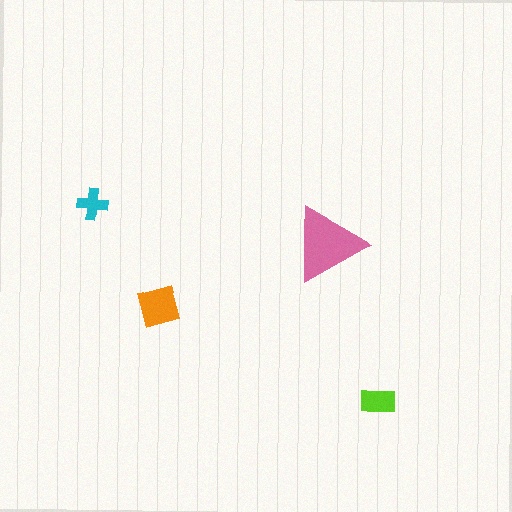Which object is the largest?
The pink triangle.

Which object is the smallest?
The cyan cross.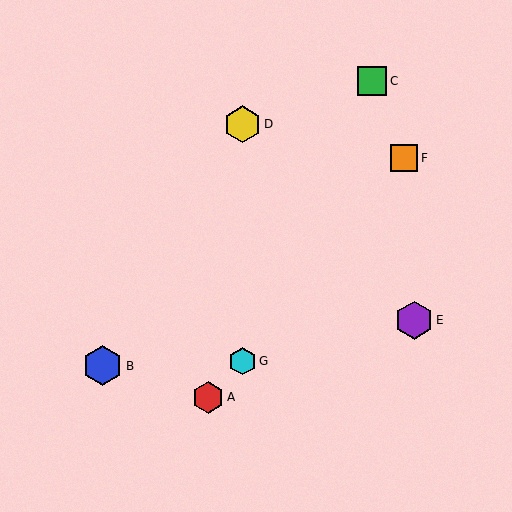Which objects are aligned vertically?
Objects D, G are aligned vertically.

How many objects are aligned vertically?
2 objects (D, G) are aligned vertically.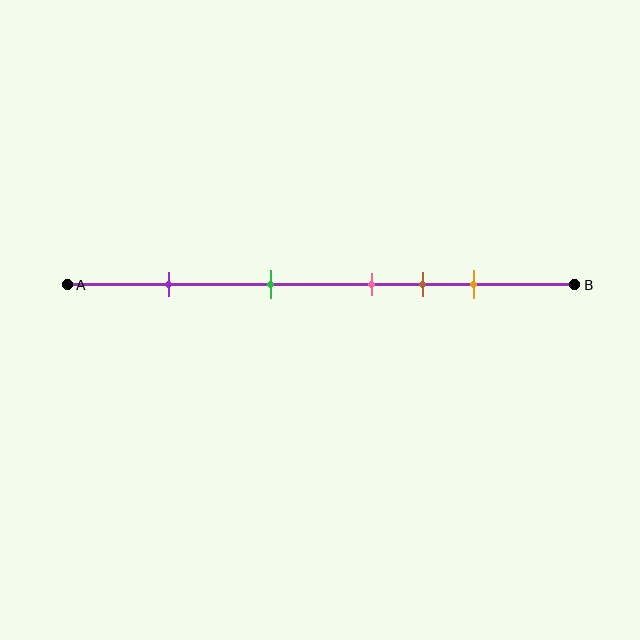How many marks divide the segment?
There are 5 marks dividing the segment.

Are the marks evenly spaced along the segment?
No, the marks are not evenly spaced.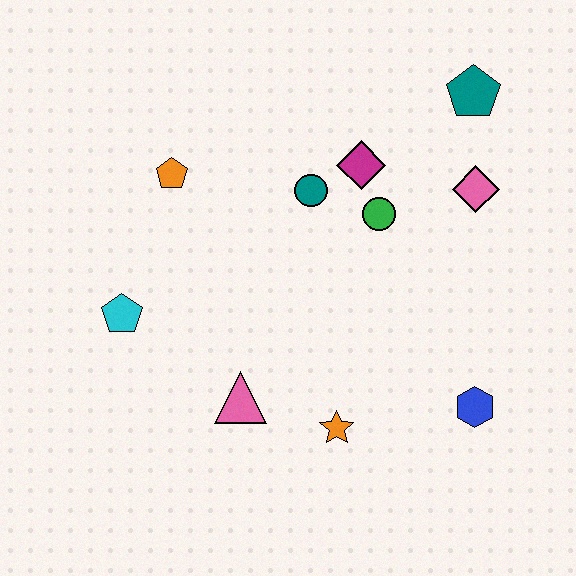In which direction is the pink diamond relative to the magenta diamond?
The pink diamond is to the right of the magenta diamond.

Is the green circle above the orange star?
Yes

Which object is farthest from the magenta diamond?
The cyan pentagon is farthest from the magenta diamond.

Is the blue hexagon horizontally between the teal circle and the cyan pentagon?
No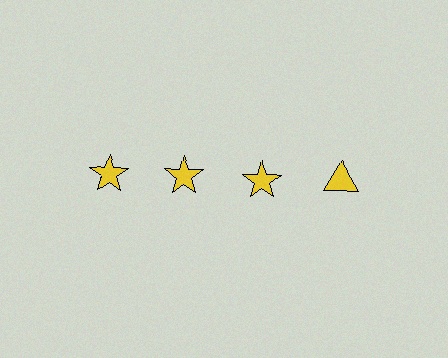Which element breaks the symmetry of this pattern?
The yellow triangle in the top row, second from right column breaks the symmetry. All other shapes are yellow stars.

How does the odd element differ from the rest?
It has a different shape: triangle instead of star.